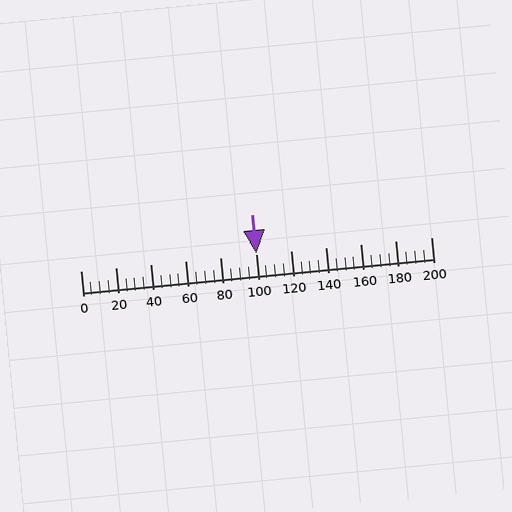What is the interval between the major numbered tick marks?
The major tick marks are spaced 20 units apart.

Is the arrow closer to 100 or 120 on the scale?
The arrow is closer to 100.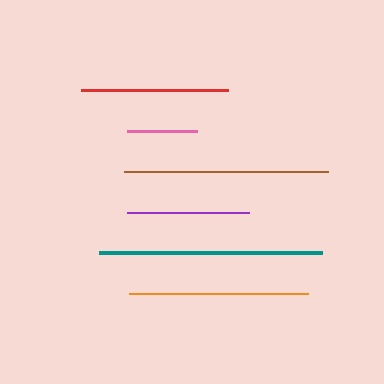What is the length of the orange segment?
The orange segment is approximately 179 pixels long.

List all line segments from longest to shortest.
From longest to shortest: teal, brown, orange, red, purple, pink.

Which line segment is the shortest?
The pink line is the shortest at approximately 69 pixels.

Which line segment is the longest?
The teal line is the longest at approximately 223 pixels.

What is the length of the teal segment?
The teal segment is approximately 223 pixels long.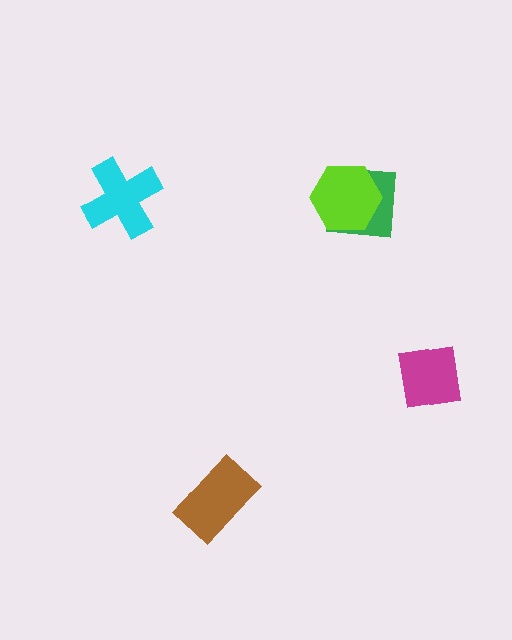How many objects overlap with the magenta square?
0 objects overlap with the magenta square.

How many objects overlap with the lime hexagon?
1 object overlaps with the lime hexagon.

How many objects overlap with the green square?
1 object overlaps with the green square.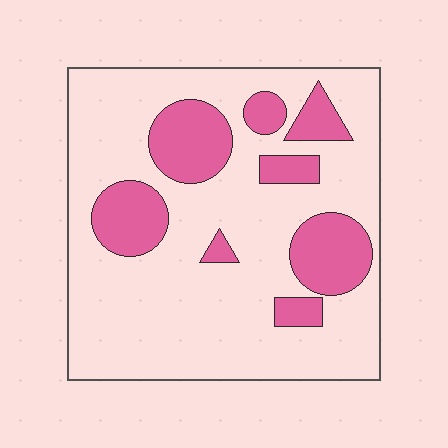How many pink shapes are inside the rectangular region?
8.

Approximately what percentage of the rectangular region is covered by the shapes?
Approximately 25%.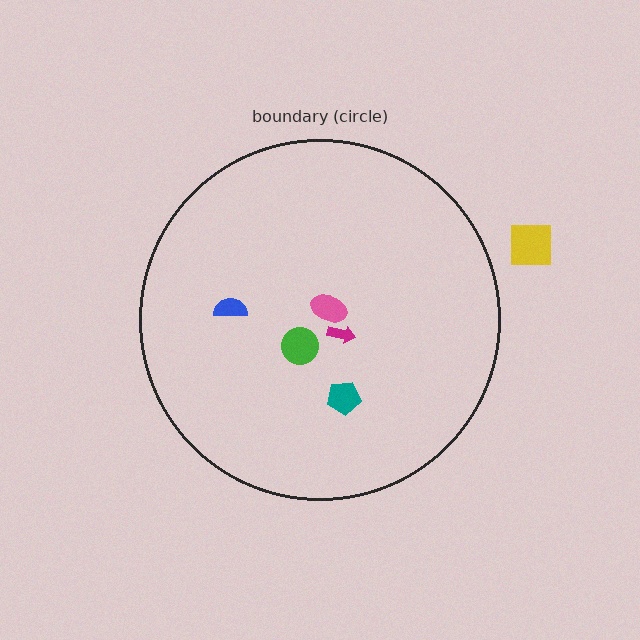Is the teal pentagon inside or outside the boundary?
Inside.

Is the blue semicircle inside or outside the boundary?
Inside.